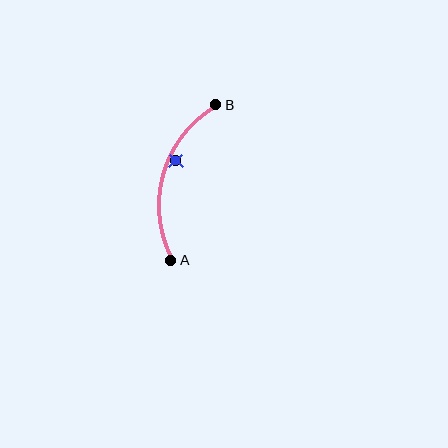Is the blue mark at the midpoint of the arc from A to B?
No — the blue mark does not lie on the arc at all. It sits slightly inside the curve.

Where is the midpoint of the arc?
The arc midpoint is the point on the curve farthest from the straight line joining A and B. It sits to the left of that line.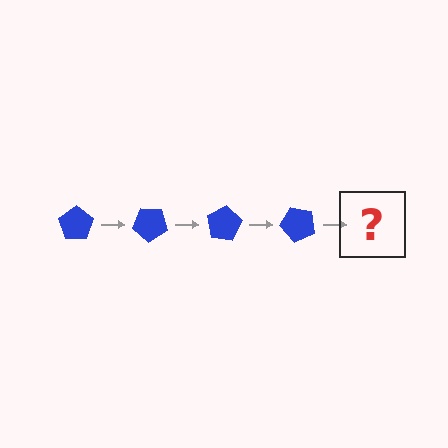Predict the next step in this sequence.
The next step is a blue pentagon rotated 160 degrees.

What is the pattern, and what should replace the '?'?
The pattern is that the pentagon rotates 40 degrees each step. The '?' should be a blue pentagon rotated 160 degrees.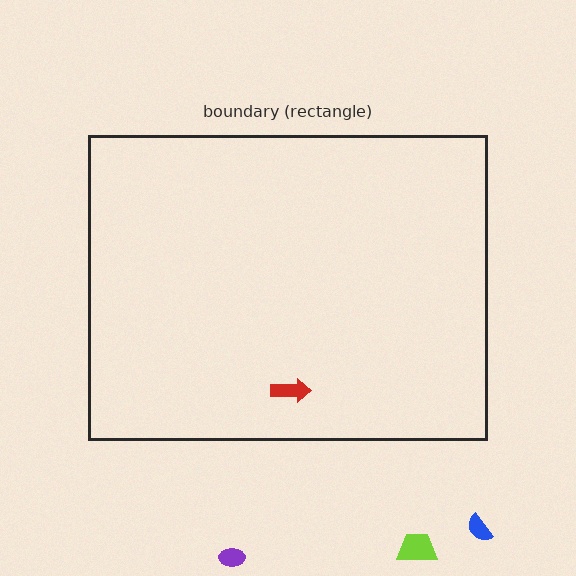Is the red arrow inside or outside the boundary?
Inside.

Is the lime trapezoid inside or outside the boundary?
Outside.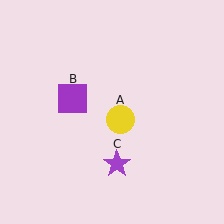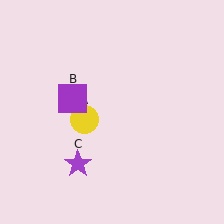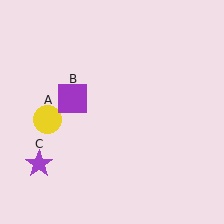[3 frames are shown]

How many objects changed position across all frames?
2 objects changed position: yellow circle (object A), purple star (object C).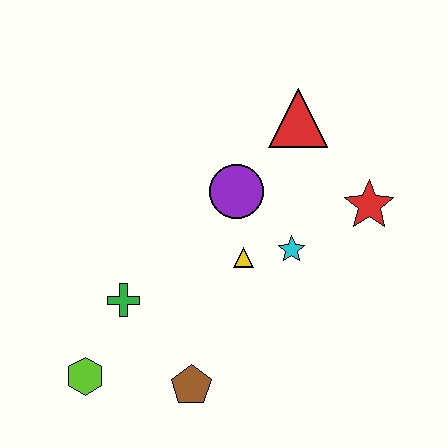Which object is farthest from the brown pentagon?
The red triangle is farthest from the brown pentagon.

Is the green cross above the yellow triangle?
No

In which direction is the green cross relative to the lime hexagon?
The green cross is above the lime hexagon.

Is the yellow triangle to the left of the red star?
Yes